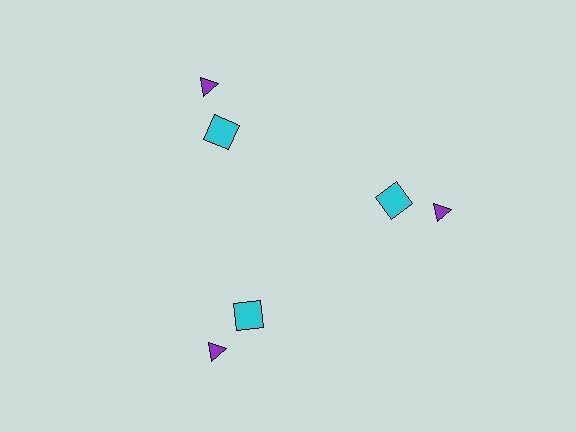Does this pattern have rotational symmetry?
Yes, this pattern has 3-fold rotational symmetry. It looks the same after rotating 120 degrees around the center.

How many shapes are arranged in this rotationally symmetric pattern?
There are 6 shapes, arranged in 3 groups of 2.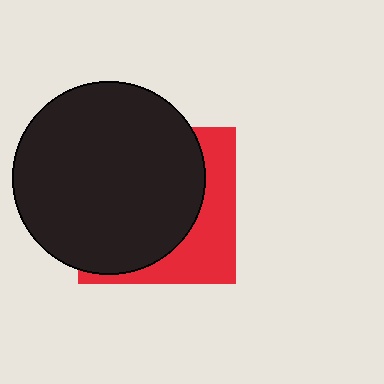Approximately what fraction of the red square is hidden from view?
Roughly 68% of the red square is hidden behind the black circle.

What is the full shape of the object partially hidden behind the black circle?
The partially hidden object is a red square.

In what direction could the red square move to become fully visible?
The red square could move right. That would shift it out from behind the black circle entirely.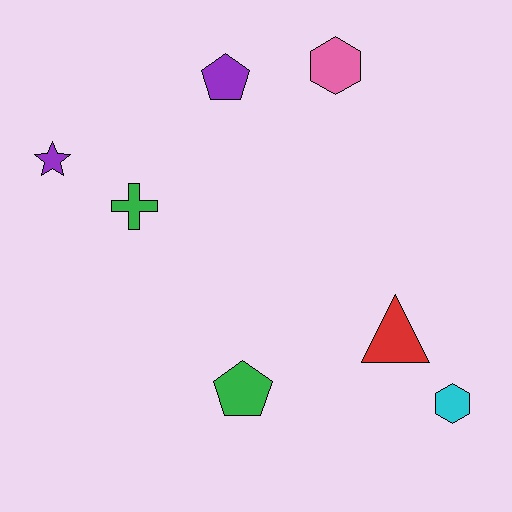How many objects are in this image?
There are 7 objects.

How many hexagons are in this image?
There are 2 hexagons.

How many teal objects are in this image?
There are no teal objects.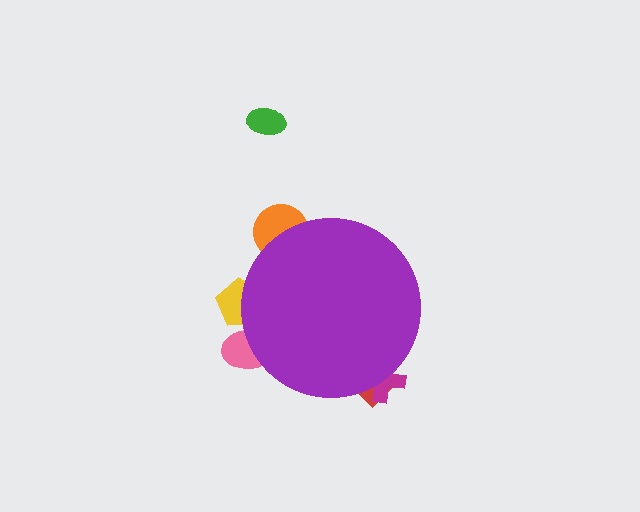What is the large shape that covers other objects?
A purple circle.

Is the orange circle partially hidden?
Yes, the orange circle is partially hidden behind the purple circle.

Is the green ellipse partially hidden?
No, the green ellipse is fully visible.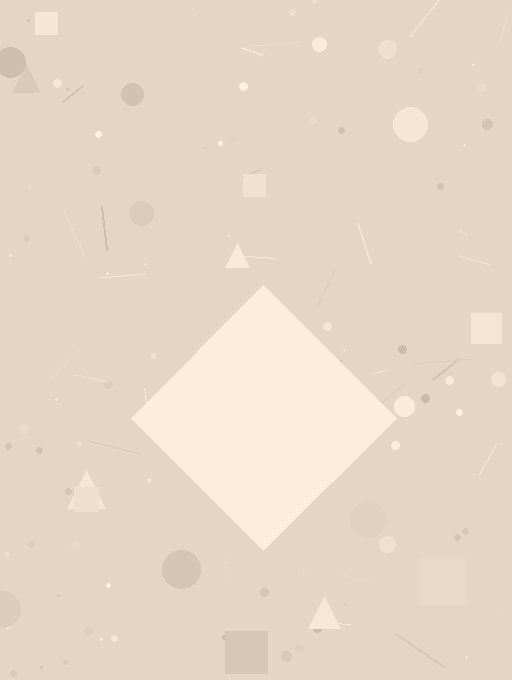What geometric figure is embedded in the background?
A diamond is embedded in the background.